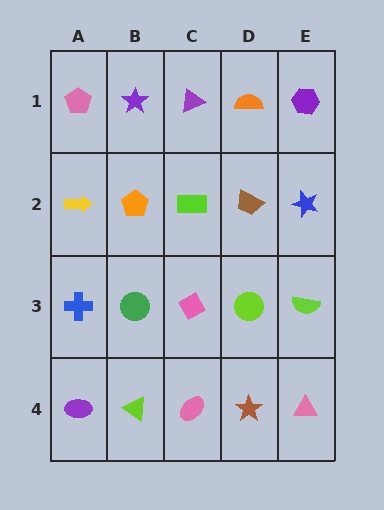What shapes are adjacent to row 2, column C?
A purple triangle (row 1, column C), a pink diamond (row 3, column C), an orange pentagon (row 2, column B), a brown trapezoid (row 2, column D).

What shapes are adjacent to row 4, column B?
A green circle (row 3, column B), a purple ellipse (row 4, column A), a pink ellipse (row 4, column C).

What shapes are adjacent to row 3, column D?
A brown trapezoid (row 2, column D), a brown star (row 4, column D), a pink diamond (row 3, column C), a lime semicircle (row 3, column E).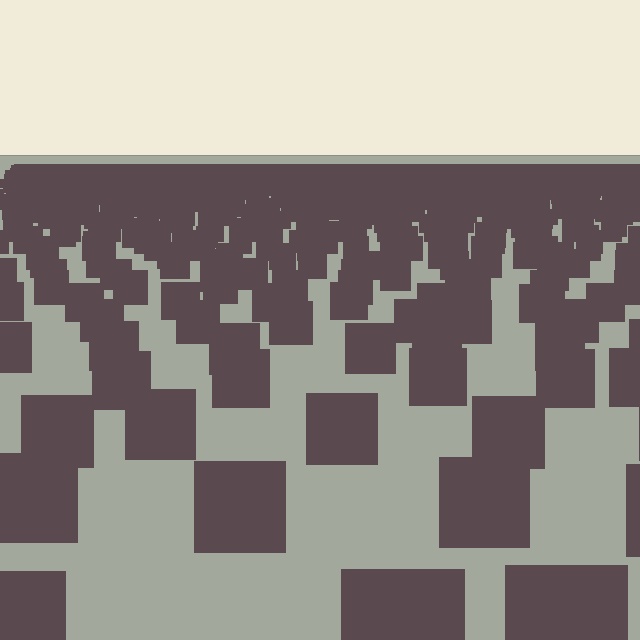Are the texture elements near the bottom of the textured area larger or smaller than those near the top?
Larger. Near the bottom, elements are closer to the viewer and appear at a bigger on-screen size.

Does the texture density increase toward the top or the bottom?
Density increases toward the top.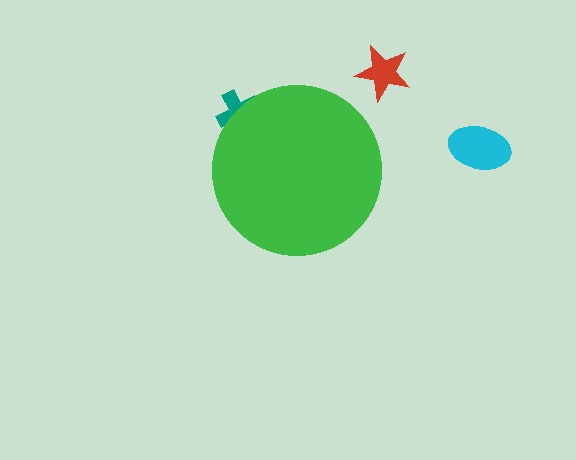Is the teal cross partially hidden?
Yes, the teal cross is partially hidden behind the green circle.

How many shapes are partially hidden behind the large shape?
1 shape is partially hidden.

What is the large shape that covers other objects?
A green circle.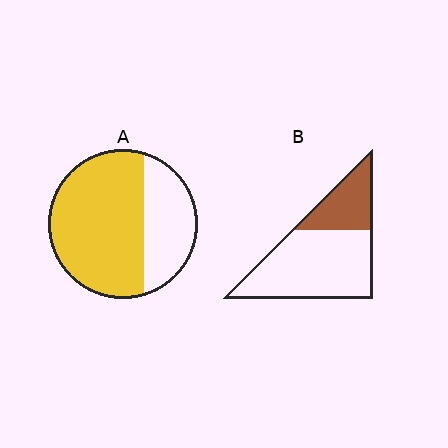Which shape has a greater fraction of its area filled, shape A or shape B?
Shape A.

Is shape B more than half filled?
No.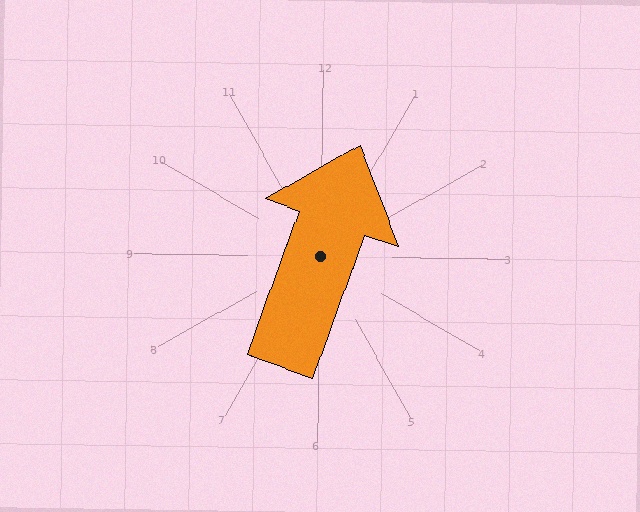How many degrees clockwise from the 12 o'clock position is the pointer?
Approximately 19 degrees.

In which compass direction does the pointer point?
North.